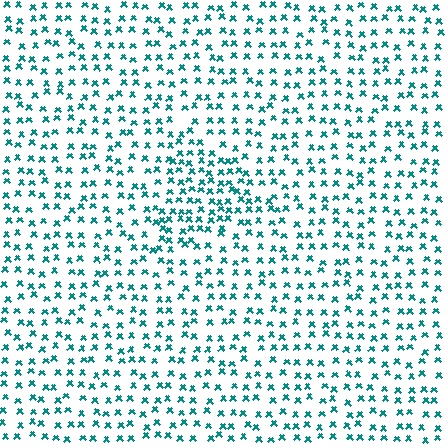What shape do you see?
I see a triangle.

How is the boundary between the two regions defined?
The boundary is defined by a change in element density (approximately 1.7x ratio). All elements are the same color, size, and shape.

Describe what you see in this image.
The image contains small teal elements arranged at two different densities. A triangle-shaped region is visible where the elements are more densely packed than the surrounding area.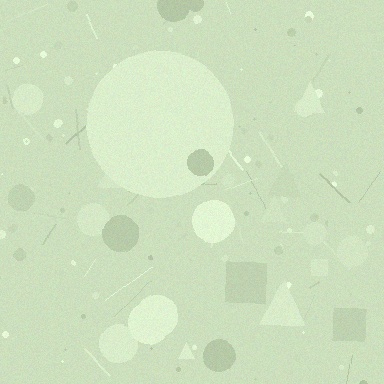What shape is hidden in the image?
A circle is hidden in the image.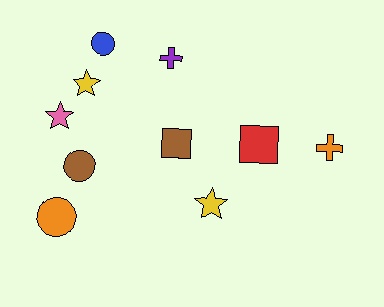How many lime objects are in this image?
There are no lime objects.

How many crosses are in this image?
There are 2 crosses.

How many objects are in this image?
There are 10 objects.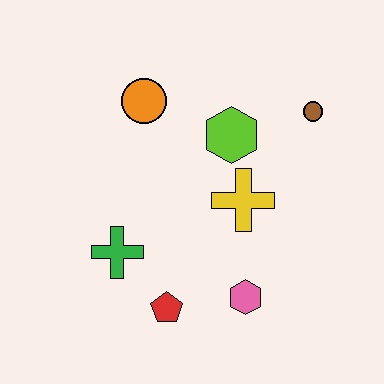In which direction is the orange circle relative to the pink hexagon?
The orange circle is above the pink hexagon.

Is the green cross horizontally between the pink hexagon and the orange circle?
No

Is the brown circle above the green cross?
Yes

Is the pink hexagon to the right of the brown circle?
No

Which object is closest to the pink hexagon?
The red pentagon is closest to the pink hexagon.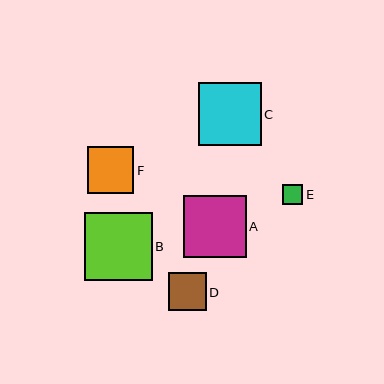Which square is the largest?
Square B is the largest with a size of approximately 68 pixels.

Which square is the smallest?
Square E is the smallest with a size of approximately 20 pixels.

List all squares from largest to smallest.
From largest to smallest: B, C, A, F, D, E.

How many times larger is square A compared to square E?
Square A is approximately 3.1 times the size of square E.